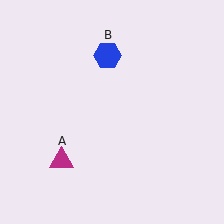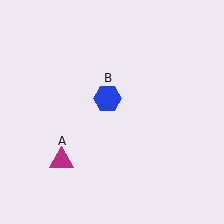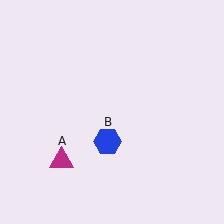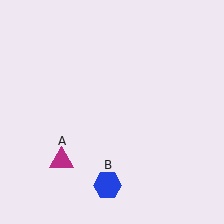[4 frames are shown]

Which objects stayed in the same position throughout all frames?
Magenta triangle (object A) remained stationary.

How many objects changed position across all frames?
1 object changed position: blue hexagon (object B).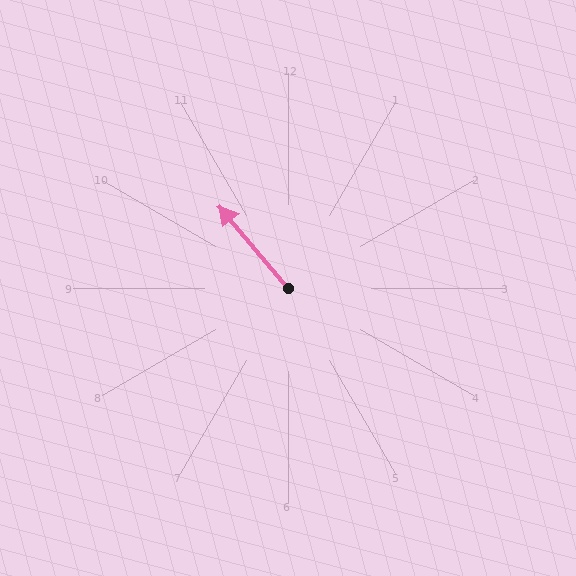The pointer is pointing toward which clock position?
Roughly 11 o'clock.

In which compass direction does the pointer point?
Northwest.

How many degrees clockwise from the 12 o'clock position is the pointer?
Approximately 320 degrees.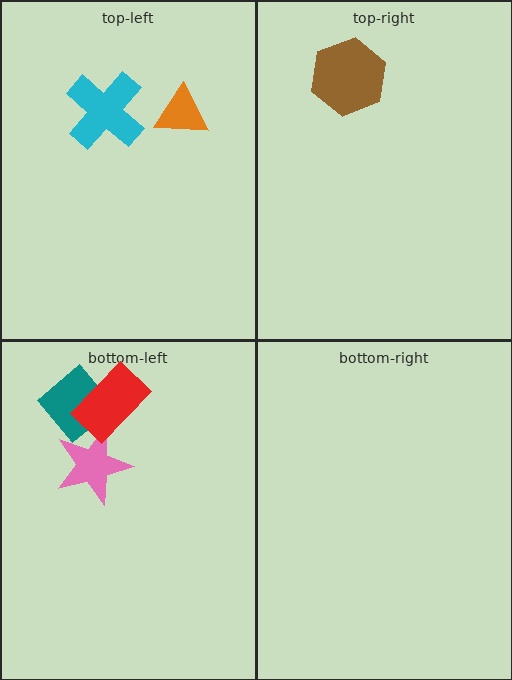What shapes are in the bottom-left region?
The teal diamond, the pink star, the red rectangle.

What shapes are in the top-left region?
The orange triangle, the cyan cross.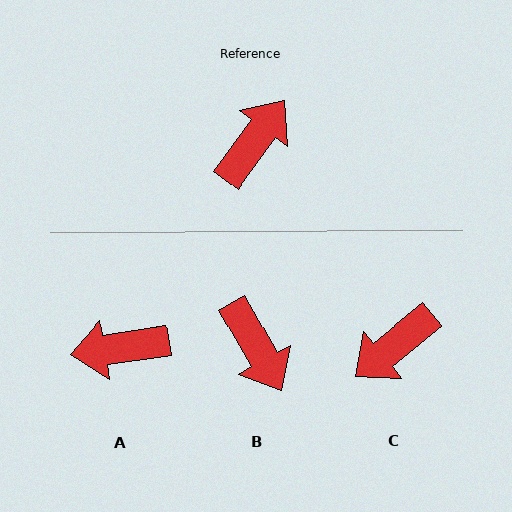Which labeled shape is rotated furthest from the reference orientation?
C, about 166 degrees away.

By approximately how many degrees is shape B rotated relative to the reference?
Approximately 114 degrees clockwise.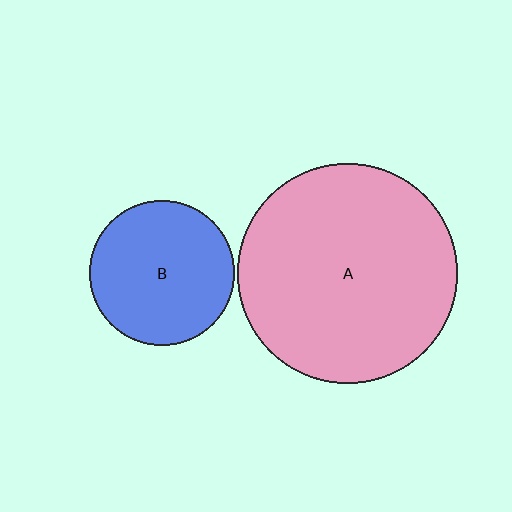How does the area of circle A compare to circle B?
Approximately 2.3 times.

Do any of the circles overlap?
No, none of the circles overlap.